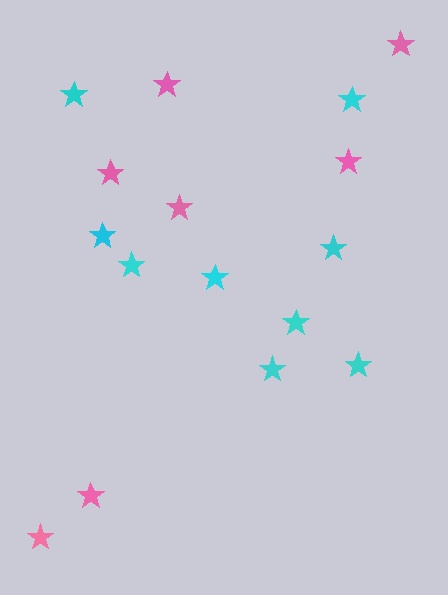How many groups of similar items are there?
There are 2 groups: one group of pink stars (7) and one group of cyan stars (9).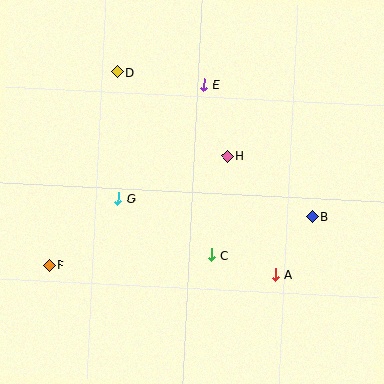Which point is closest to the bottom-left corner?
Point F is closest to the bottom-left corner.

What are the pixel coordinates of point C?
Point C is at (211, 255).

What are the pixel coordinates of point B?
Point B is at (312, 216).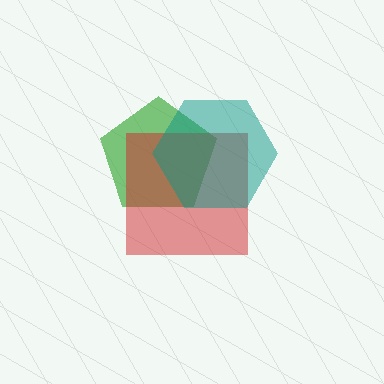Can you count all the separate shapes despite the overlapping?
Yes, there are 3 separate shapes.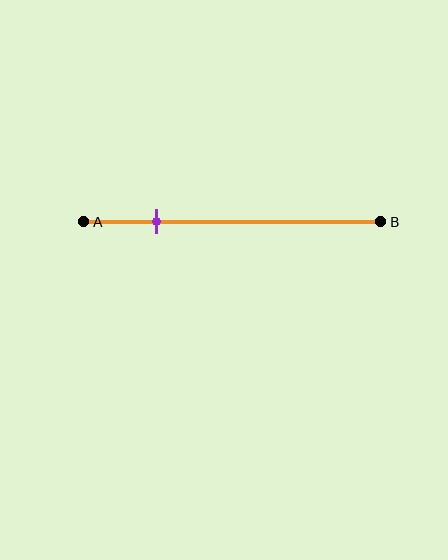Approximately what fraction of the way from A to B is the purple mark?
The purple mark is approximately 25% of the way from A to B.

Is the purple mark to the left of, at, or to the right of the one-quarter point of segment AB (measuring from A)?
The purple mark is approximately at the one-quarter point of segment AB.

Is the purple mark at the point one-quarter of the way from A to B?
Yes, the mark is approximately at the one-quarter point.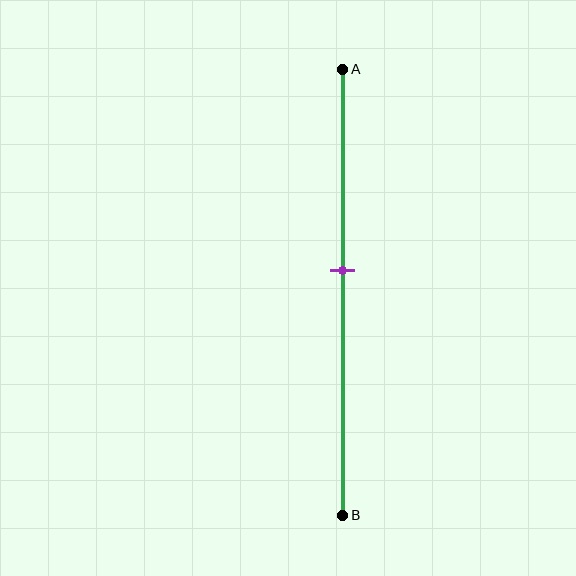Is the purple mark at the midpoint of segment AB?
No, the mark is at about 45% from A, not at the 50% midpoint.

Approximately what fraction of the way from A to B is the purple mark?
The purple mark is approximately 45% of the way from A to B.